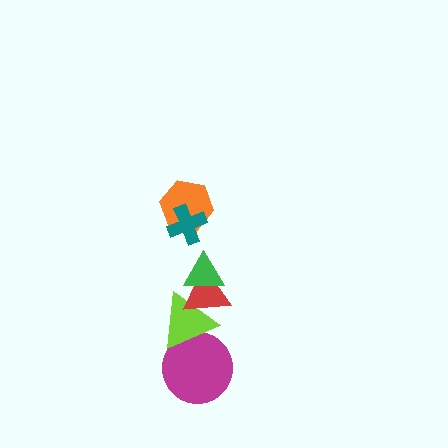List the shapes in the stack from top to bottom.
From top to bottom: the teal cross, the orange hexagon, the green triangle, the red triangle, the lime triangle, the magenta circle.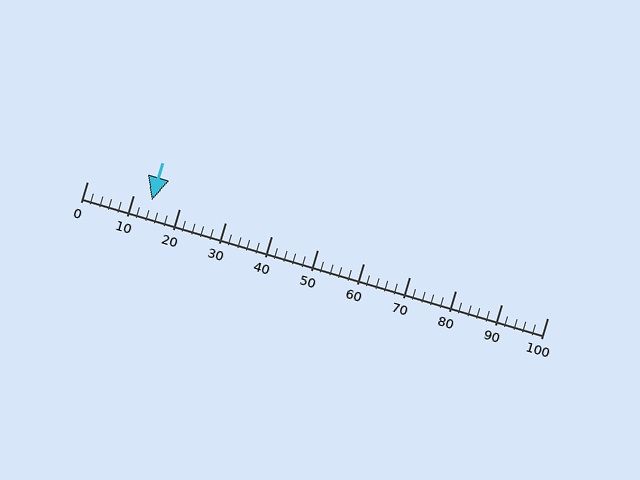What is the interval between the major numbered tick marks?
The major tick marks are spaced 10 units apart.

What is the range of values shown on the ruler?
The ruler shows values from 0 to 100.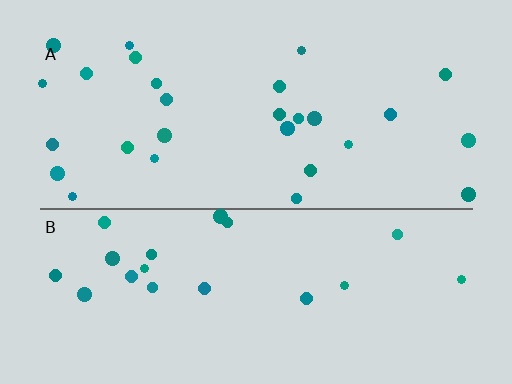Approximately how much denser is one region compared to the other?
Approximately 1.4× — region A over region B.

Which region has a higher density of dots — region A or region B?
A (the top).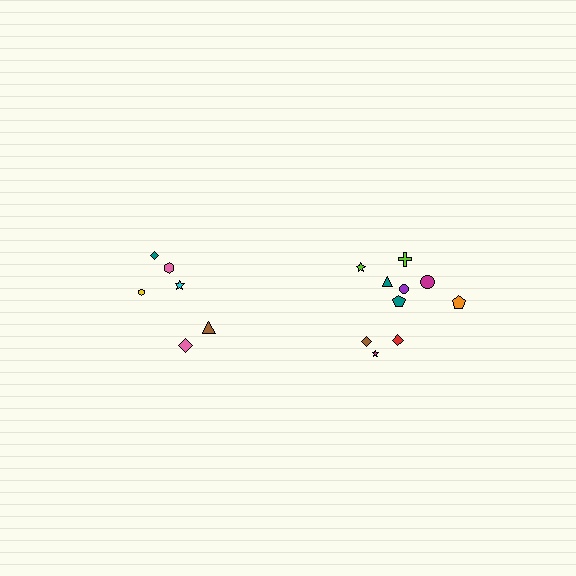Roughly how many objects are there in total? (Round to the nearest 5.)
Roughly 15 objects in total.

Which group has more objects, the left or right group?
The right group.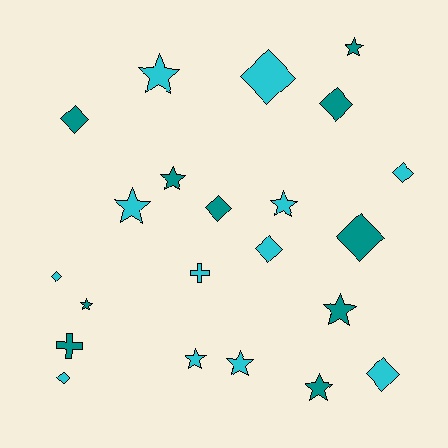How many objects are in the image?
There are 22 objects.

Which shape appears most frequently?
Diamond, with 10 objects.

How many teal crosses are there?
There is 1 teal cross.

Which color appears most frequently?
Cyan, with 12 objects.